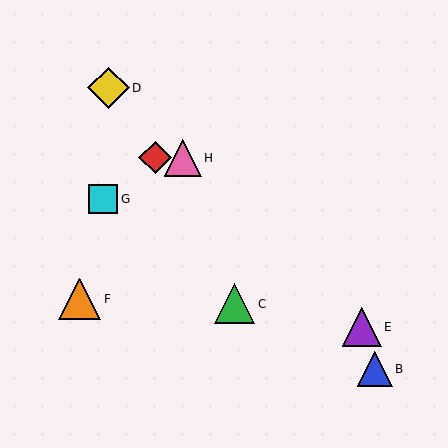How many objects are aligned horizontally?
2 objects (A, H) are aligned horizontally.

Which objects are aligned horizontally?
Objects A, H are aligned horizontally.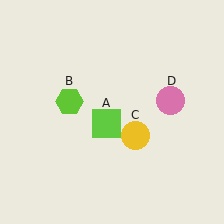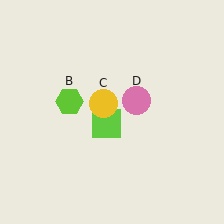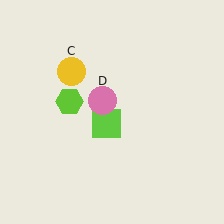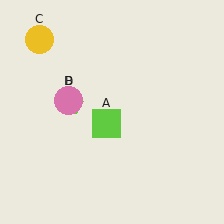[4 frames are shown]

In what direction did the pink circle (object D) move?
The pink circle (object D) moved left.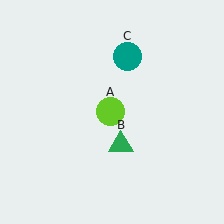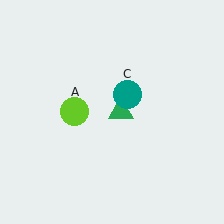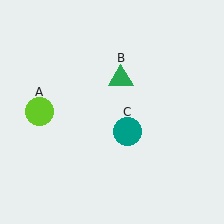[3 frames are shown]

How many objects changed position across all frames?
3 objects changed position: lime circle (object A), green triangle (object B), teal circle (object C).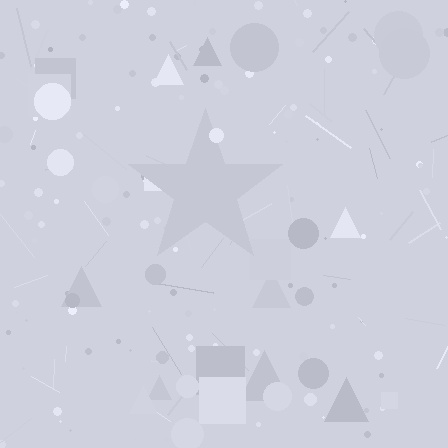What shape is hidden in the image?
A star is hidden in the image.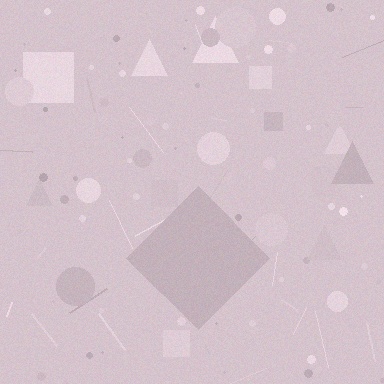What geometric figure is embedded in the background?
A diamond is embedded in the background.